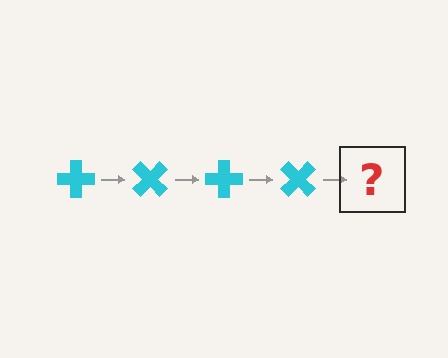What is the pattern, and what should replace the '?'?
The pattern is that the cross rotates 45 degrees each step. The '?' should be a cyan cross rotated 180 degrees.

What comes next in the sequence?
The next element should be a cyan cross rotated 180 degrees.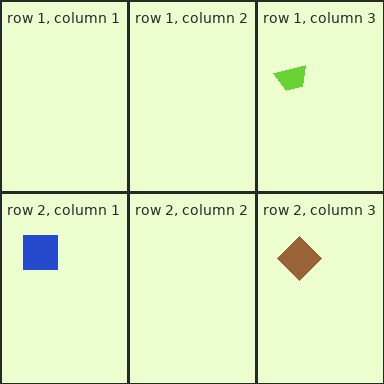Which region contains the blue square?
The row 2, column 1 region.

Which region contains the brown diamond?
The row 2, column 3 region.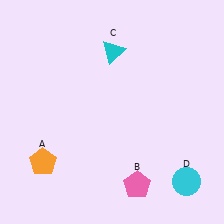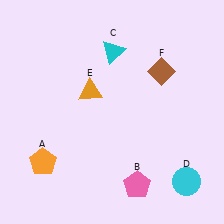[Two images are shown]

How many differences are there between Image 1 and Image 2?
There are 2 differences between the two images.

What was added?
An orange triangle (E), a brown diamond (F) were added in Image 2.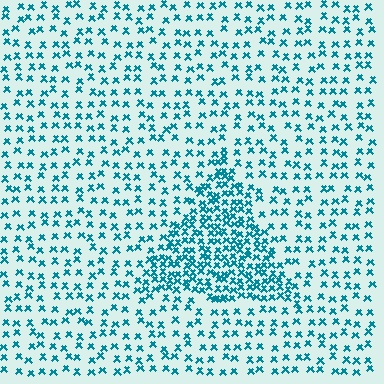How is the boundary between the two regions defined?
The boundary is defined by a change in element density (approximately 2.4x ratio). All elements are the same color, size, and shape.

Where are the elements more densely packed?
The elements are more densely packed inside the triangle boundary.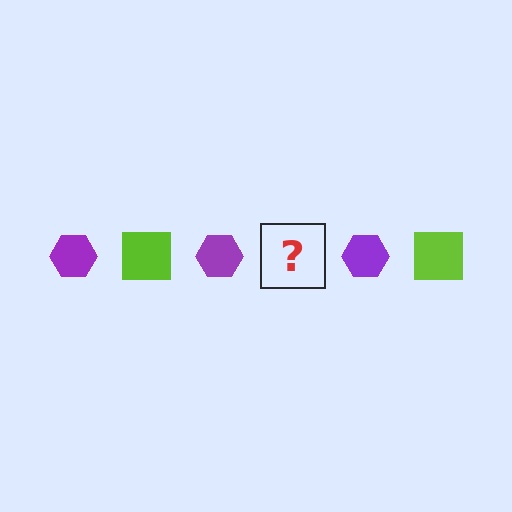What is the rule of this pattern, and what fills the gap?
The rule is that the pattern alternates between purple hexagon and lime square. The gap should be filled with a lime square.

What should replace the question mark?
The question mark should be replaced with a lime square.